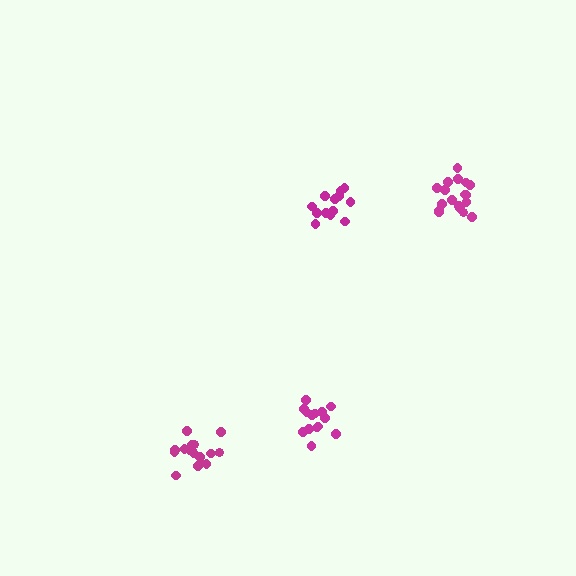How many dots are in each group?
Group 1: 13 dots, Group 2: 14 dots, Group 3: 18 dots, Group 4: 18 dots (63 total).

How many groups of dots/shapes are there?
There are 4 groups.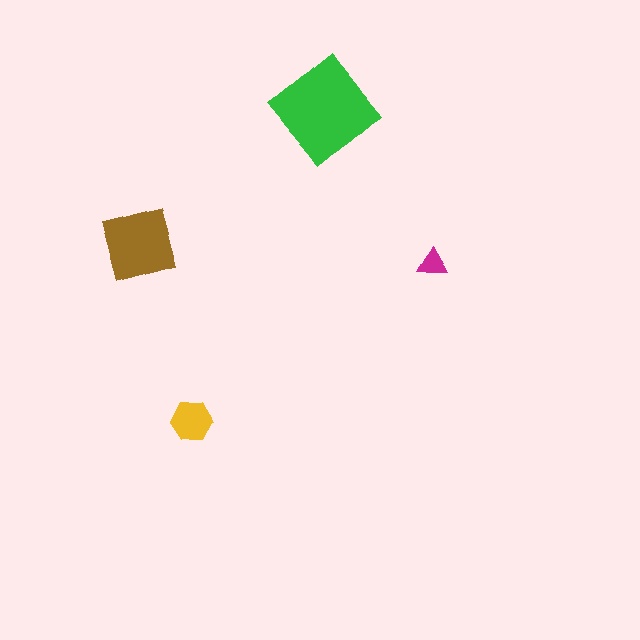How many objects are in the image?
There are 4 objects in the image.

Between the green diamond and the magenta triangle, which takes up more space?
The green diamond.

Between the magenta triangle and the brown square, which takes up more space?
The brown square.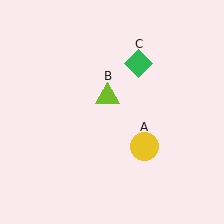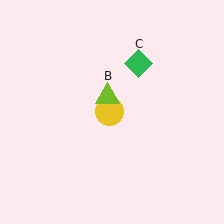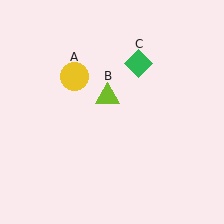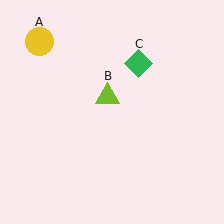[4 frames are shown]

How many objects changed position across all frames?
1 object changed position: yellow circle (object A).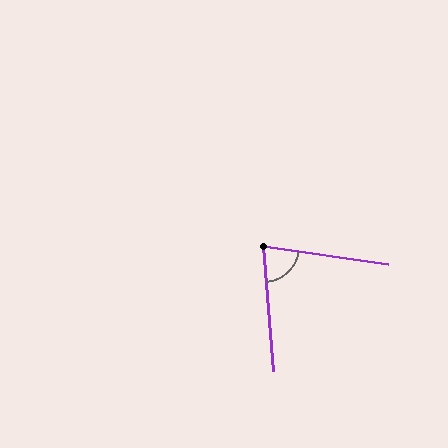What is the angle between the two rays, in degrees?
Approximately 77 degrees.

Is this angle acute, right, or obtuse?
It is acute.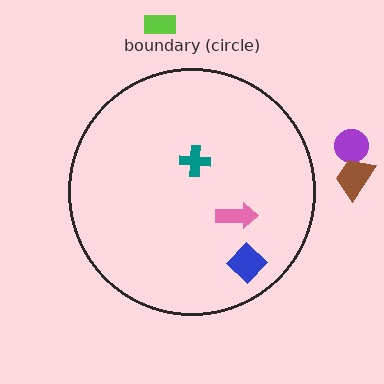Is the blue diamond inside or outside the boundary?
Inside.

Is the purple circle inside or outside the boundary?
Outside.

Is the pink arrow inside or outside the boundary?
Inside.